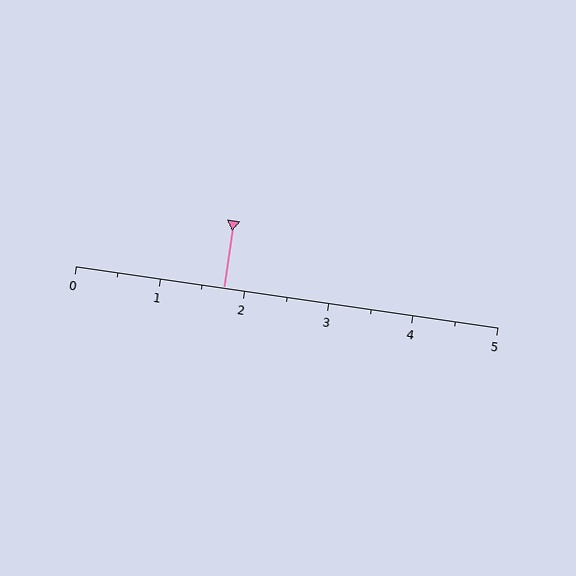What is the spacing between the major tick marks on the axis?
The major ticks are spaced 1 apart.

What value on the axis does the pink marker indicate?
The marker indicates approximately 1.8.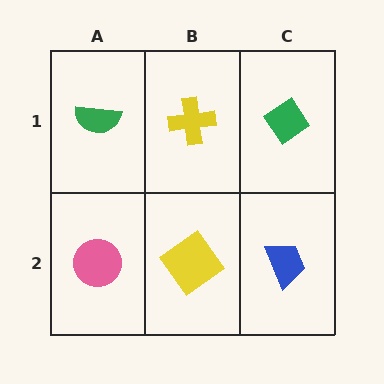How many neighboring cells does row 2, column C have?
2.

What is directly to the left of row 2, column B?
A pink circle.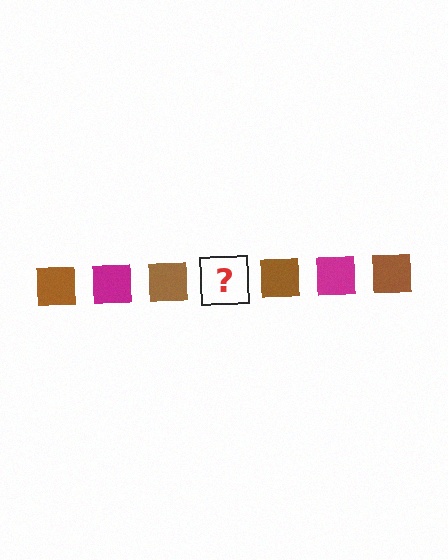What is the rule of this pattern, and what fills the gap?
The rule is that the pattern cycles through brown, magenta squares. The gap should be filled with a magenta square.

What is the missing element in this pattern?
The missing element is a magenta square.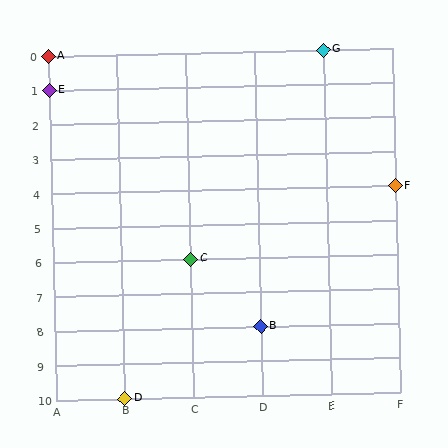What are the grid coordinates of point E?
Point E is at grid coordinates (A, 1).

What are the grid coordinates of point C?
Point C is at grid coordinates (C, 6).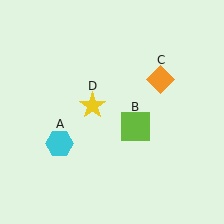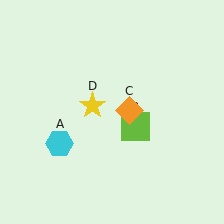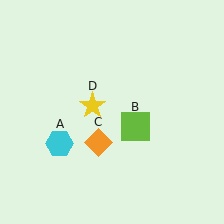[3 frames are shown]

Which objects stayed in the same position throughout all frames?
Cyan hexagon (object A) and lime square (object B) and yellow star (object D) remained stationary.